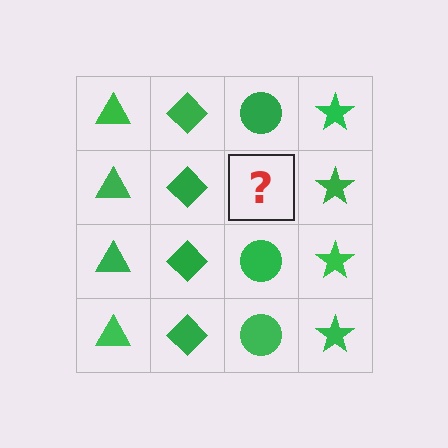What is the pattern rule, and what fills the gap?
The rule is that each column has a consistent shape. The gap should be filled with a green circle.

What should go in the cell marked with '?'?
The missing cell should contain a green circle.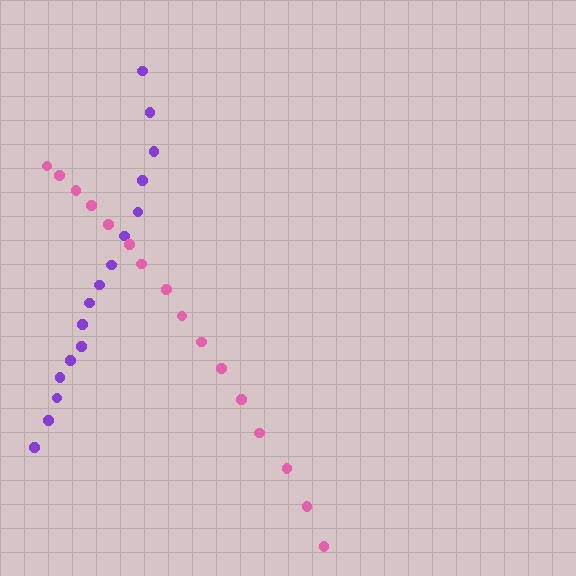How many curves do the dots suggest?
There are 2 distinct paths.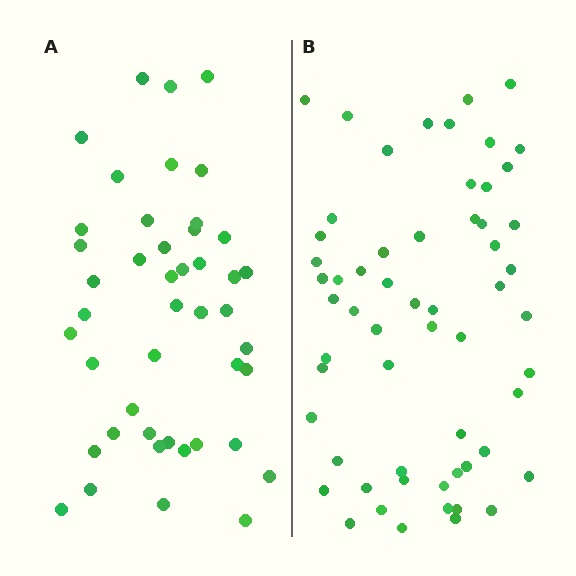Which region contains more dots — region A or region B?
Region B (the right region) has more dots.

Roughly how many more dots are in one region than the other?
Region B has approximately 15 more dots than region A.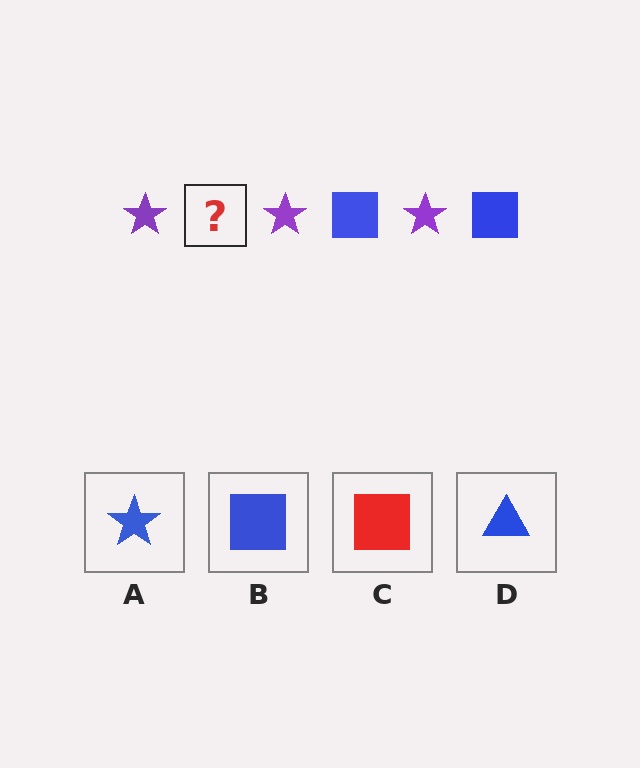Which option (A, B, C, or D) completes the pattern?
B.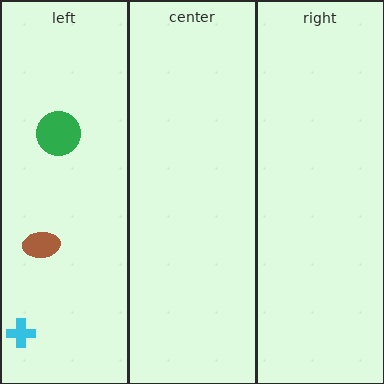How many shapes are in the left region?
3.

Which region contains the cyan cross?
The left region.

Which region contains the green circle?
The left region.